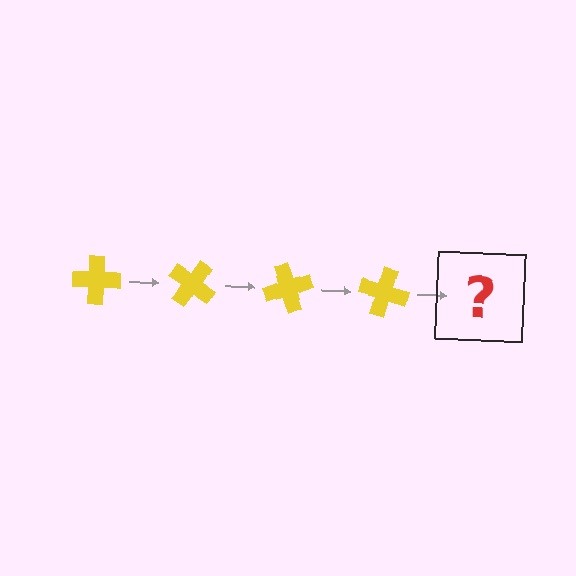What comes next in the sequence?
The next element should be a yellow cross rotated 140 degrees.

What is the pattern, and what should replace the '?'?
The pattern is that the cross rotates 35 degrees each step. The '?' should be a yellow cross rotated 140 degrees.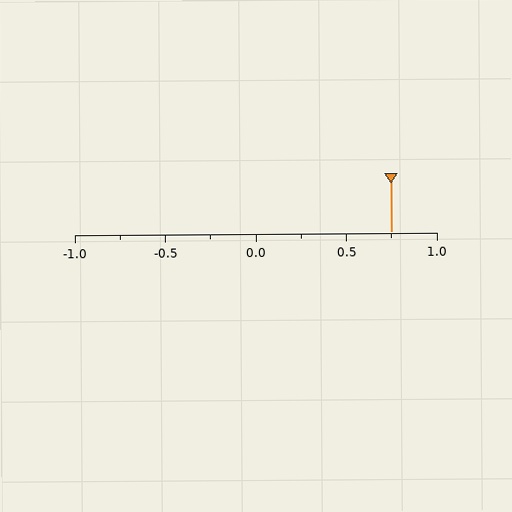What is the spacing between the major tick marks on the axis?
The major ticks are spaced 0.5 apart.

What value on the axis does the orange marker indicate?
The marker indicates approximately 0.75.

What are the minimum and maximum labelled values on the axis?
The axis runs from -1.0 to 1.0.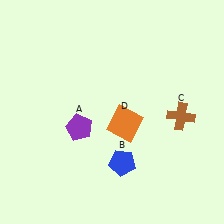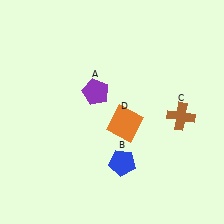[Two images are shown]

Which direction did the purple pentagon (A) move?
The purple pentagon (A) moved up.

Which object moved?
The purple pentagon (A) moved up.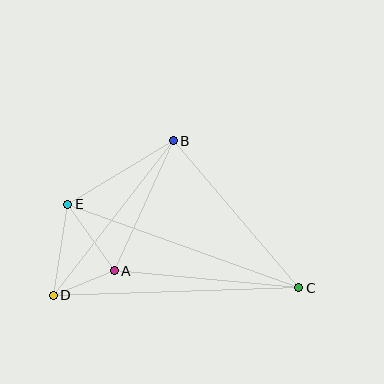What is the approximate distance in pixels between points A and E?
The distance between A and E is approximately 81 pixels.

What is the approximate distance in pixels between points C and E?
The distance between C and E is approximately 246 pixels.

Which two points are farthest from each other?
Points C and D are farthest from each other.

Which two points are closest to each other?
Points A and D are closest to each other.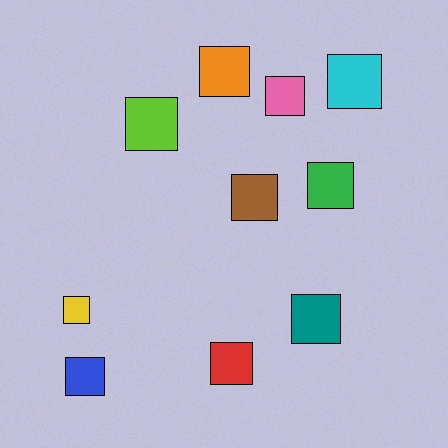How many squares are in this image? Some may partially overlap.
There are 10 squares.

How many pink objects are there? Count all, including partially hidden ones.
There is 1 pink object.